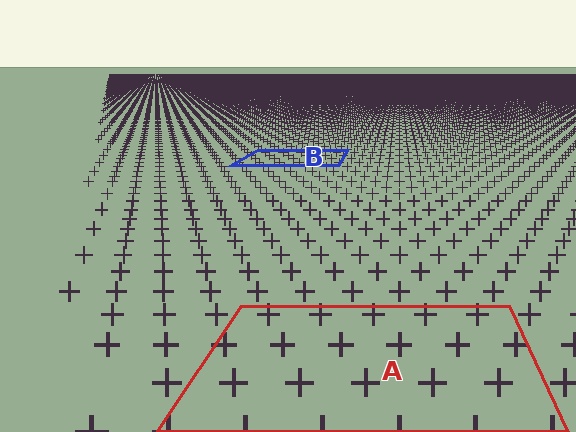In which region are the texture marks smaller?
The texture marks are smaller in region B, because it is farther away.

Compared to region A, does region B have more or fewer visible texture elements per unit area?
Region B has more texture elements per unit area — they are packed more densely because it is farther away.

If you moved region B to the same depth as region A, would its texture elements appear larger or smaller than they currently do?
They would appear larger. At a closer depth, the same texture elements are projected at a bigger on-screen size.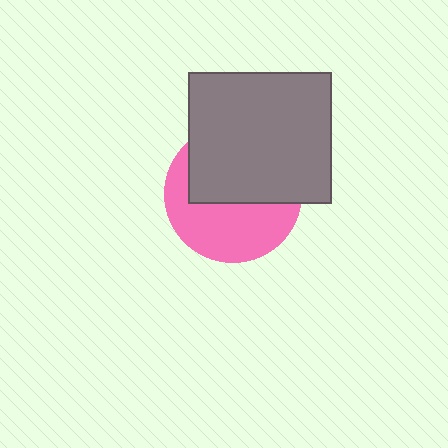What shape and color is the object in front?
The object in front is a gray rectangle.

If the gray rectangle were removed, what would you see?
You would see the complete pink circle.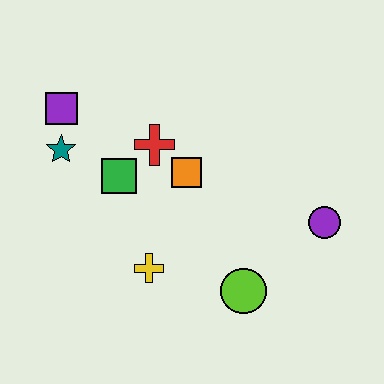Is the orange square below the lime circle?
No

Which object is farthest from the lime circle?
The purple square is farthest from the lime circle.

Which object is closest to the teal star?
The purple square is closest to the teal star.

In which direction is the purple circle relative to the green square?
The purple circle is to the right of the green square.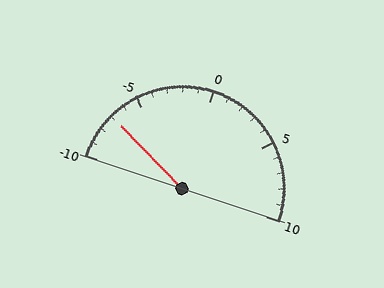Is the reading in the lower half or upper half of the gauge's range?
The reading is in the lower half of the range (-10 to 10).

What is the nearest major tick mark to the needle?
The nearest major tick mark is -5.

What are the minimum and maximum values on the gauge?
The gauge ranges from -10 to 10.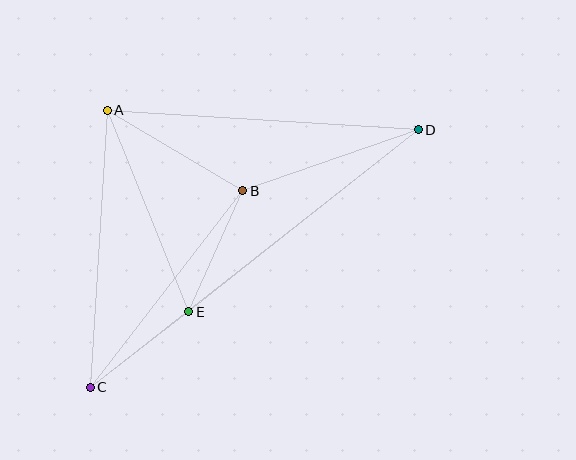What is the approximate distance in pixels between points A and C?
The distance between A and C is approximately 277 pixels.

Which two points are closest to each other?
Points C and E are closest to each other.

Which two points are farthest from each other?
Points C and D are farthest from each other.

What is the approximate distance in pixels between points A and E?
The distance between A and E is approximately 217 pixels.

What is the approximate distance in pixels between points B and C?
The distance between B and C is approximately 249 pixels.